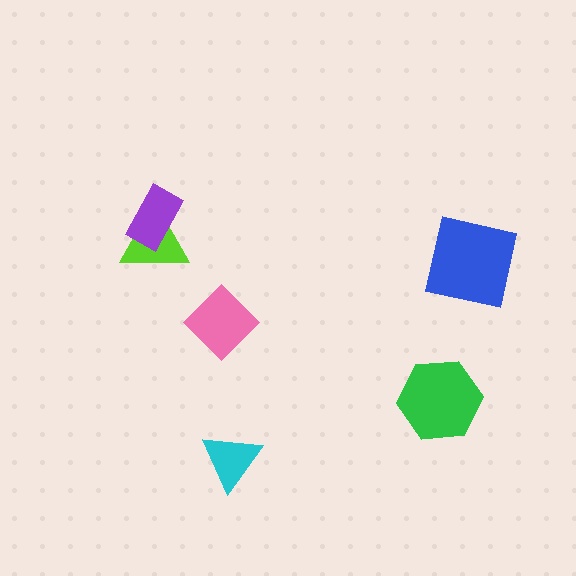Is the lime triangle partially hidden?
Yes, it is partially covered by another shape.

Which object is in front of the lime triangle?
The purple rectangle is in front of the lime triangle.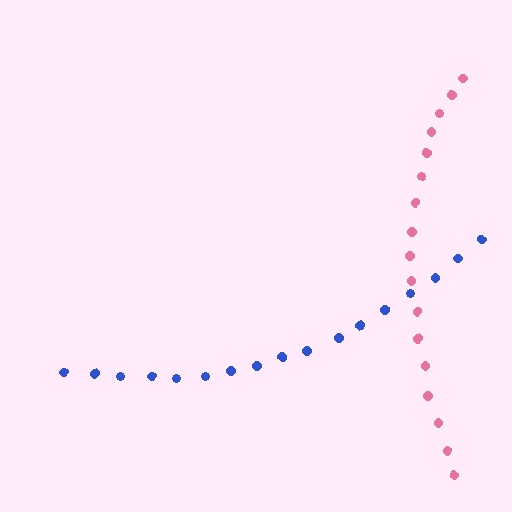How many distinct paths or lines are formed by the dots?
There are 2 distinct paths.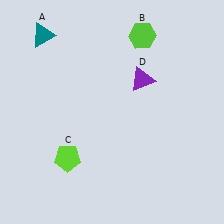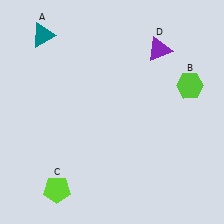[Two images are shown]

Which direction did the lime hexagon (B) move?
The lime hexagon (B) moved down.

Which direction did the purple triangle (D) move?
The purple triangle (D) moved up.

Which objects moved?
The objects that moved are: the lime hexagon (B), the lime pentagon (C), the purple triangle (D).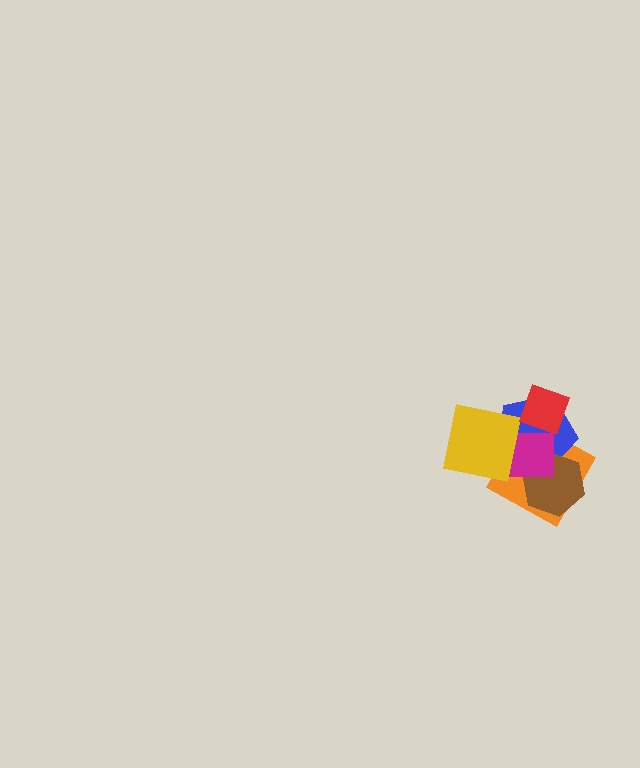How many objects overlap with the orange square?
3 objects overlap with the orange square.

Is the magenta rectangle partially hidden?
Yes, it is partially covered by another shape.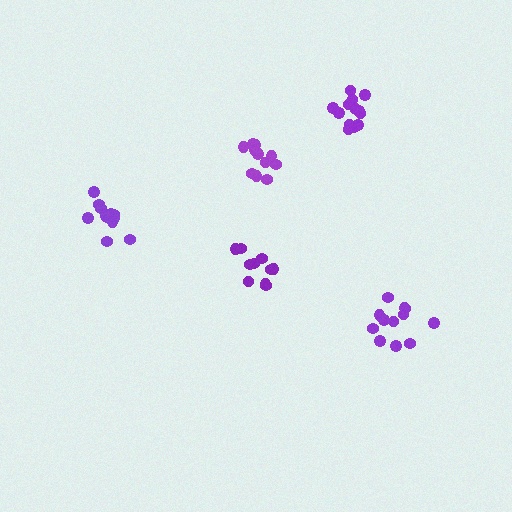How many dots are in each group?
Group 1: 12 dots, Group 2: 10 dots, Group 3: 13 dots, Group 4: 11 dots, Group 5: 13 dots (59 total).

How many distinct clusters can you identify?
There are 5 distinct clusters.